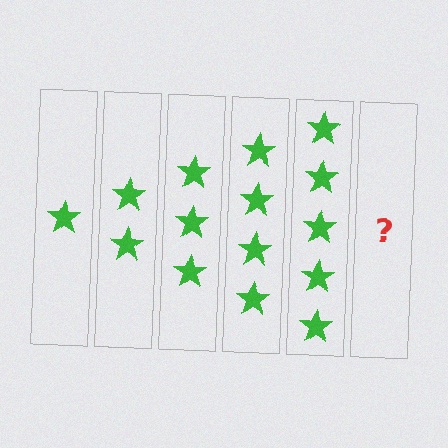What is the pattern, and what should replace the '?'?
The pattern is that each step adds one more star. The '?' should be 6 stars.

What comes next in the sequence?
The next element should be 6 stars.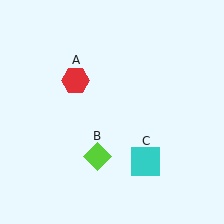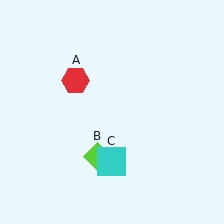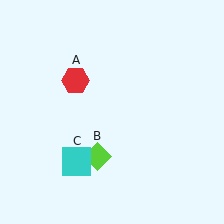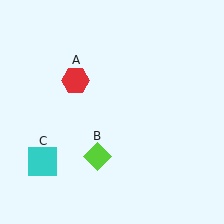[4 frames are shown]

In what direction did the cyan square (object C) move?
The cyan square (object C) moved left.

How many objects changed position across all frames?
1 object changed position: cyan square (object C).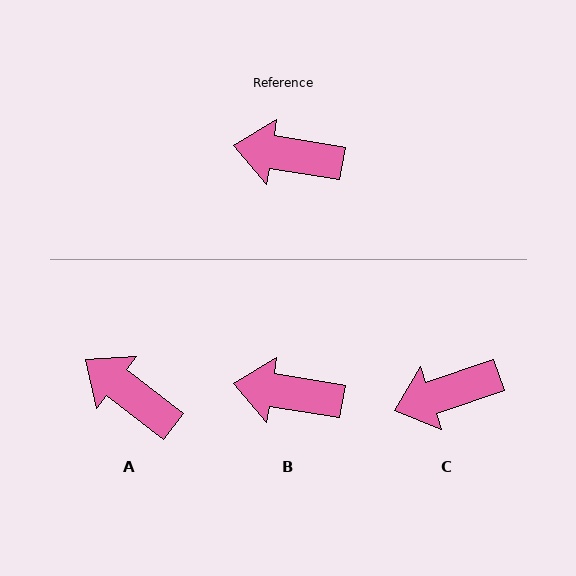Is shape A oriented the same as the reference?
No, it is off by about 28 degrees.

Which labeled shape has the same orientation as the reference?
B.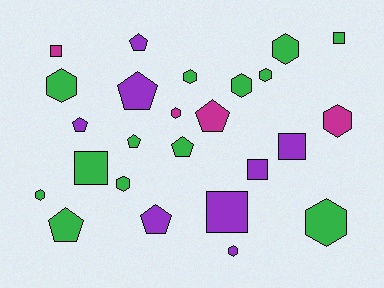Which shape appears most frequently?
Hexagon, with 11 objects.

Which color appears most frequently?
Green, with 13 objects.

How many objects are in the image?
There are 25 objects.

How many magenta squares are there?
There is 1 magenta square.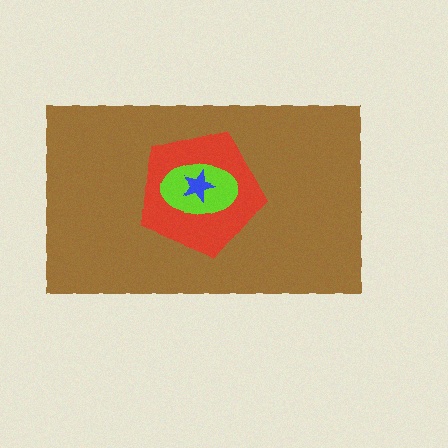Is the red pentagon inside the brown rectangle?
Yes.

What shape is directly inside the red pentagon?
The lime ellipse.